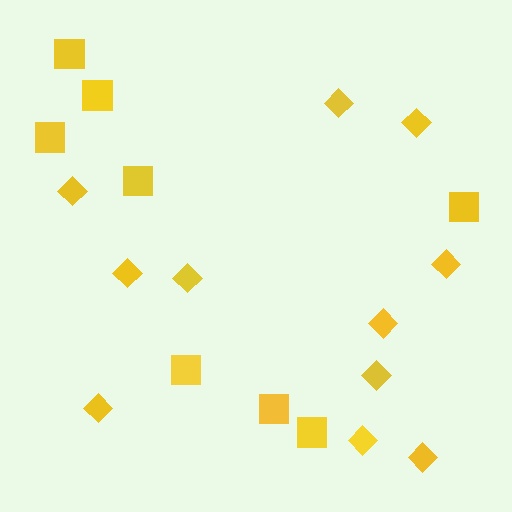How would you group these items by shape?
There are 2 groups: one group of squares (8) and one group of diamonds (11).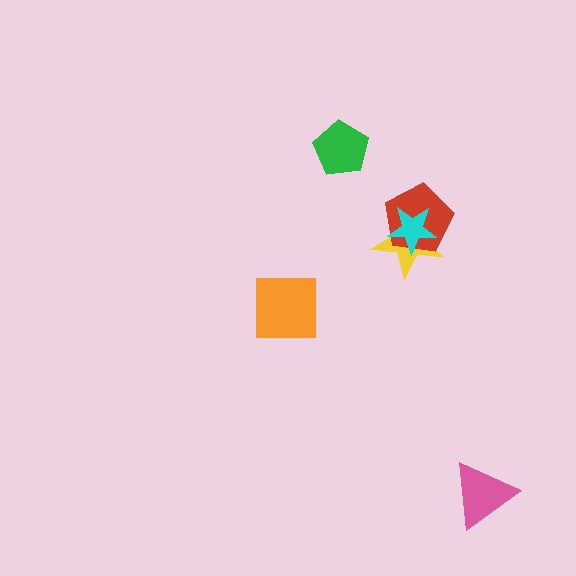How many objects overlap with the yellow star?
2 objects overlap with the yellow star.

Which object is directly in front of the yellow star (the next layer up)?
The red pentagon is directly in front of the yellow star.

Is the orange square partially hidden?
No, no other shape covers it.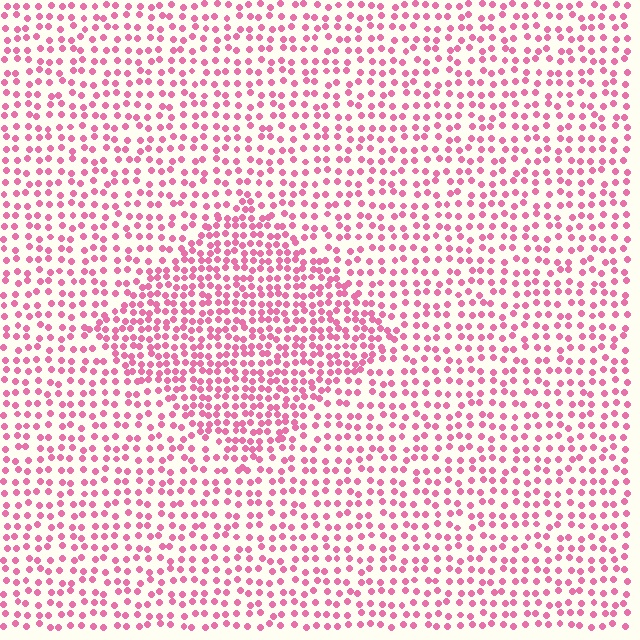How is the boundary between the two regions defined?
The boundary is defined by a change in element density (approximately 1.7x ratio). All elements are the same color, size, and shape.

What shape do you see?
I see a diamond.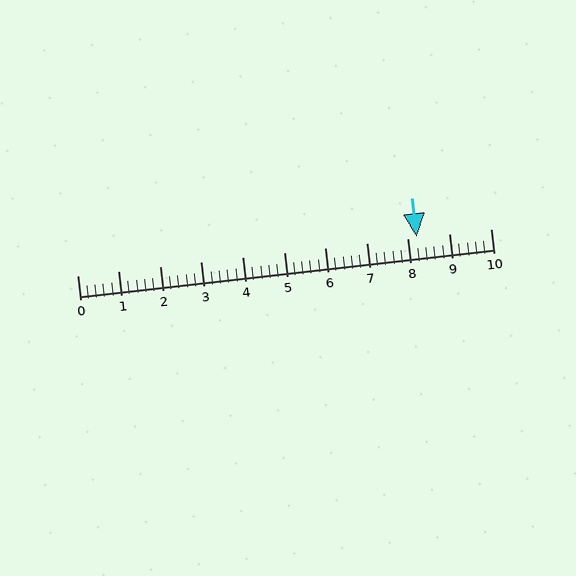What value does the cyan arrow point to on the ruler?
The cyan arrow points to approximately 8.2.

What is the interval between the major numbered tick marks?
The major tick marks are spaced 1 units apart.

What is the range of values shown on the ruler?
The ruler shows values from 0 to 10.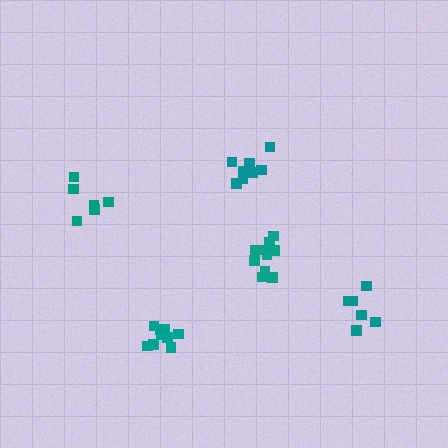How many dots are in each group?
Group 1: 9 dots, Group 2: 8 dots, Group 3: 6 dots, Group 4: 10 dots, Group 5: 6 dots (39 total).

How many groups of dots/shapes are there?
There are 5 groups.